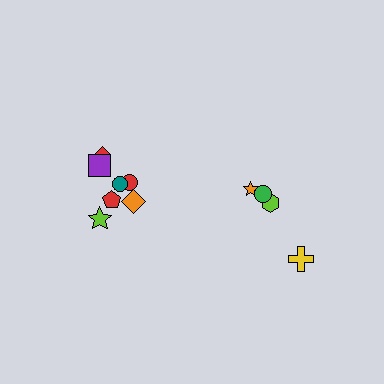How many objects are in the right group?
There are 4 objects.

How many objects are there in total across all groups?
There are 11 objects.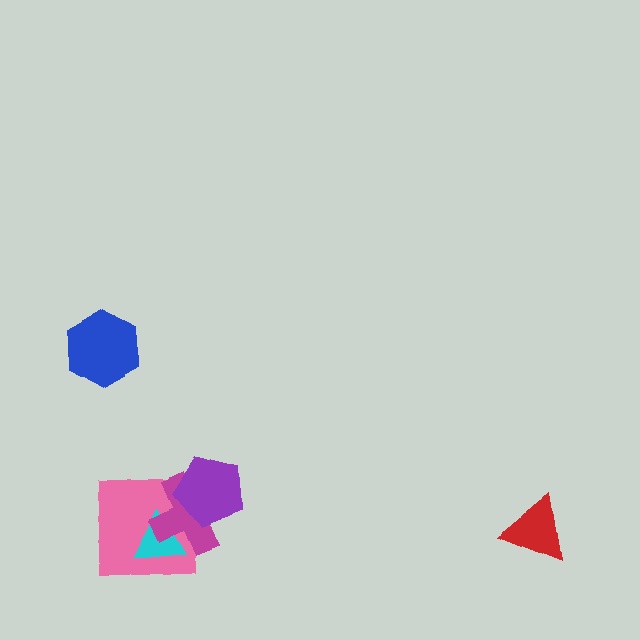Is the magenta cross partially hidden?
Yes, it is partially covered by another shape.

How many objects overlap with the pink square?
3 objects overlap with the pink square.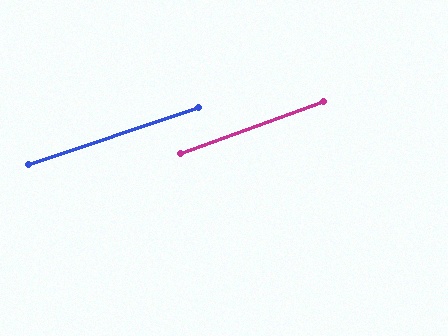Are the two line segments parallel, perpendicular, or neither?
Parallel — their directions differ by only 1.5°.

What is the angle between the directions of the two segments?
Approximately 2 degrees.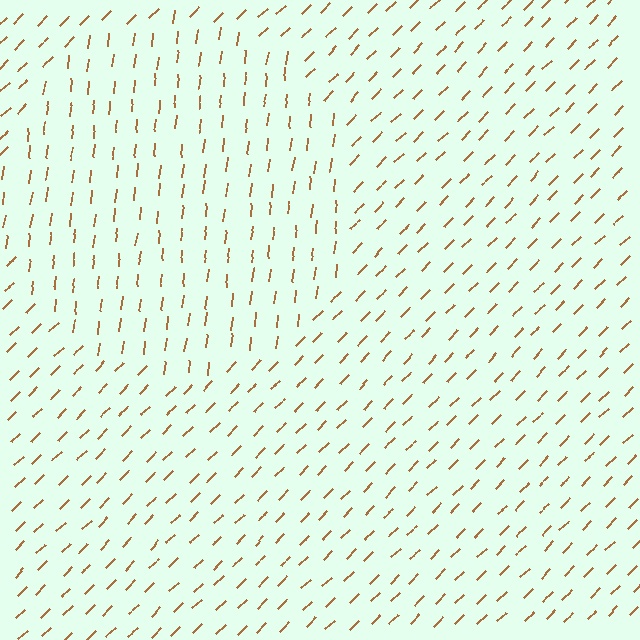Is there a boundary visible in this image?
Yes, there is a texture boundary formed by a change in line orientation.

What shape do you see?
I see a circle.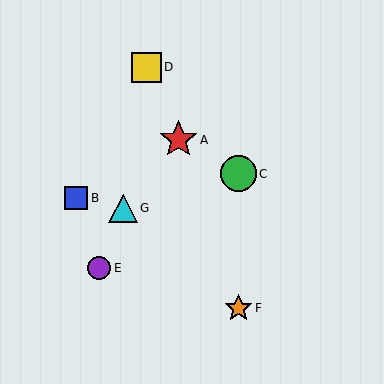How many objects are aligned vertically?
2 objects (C, F) are aligned vertically.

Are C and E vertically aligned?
No, C is at x≈238 and E is at x≈99.